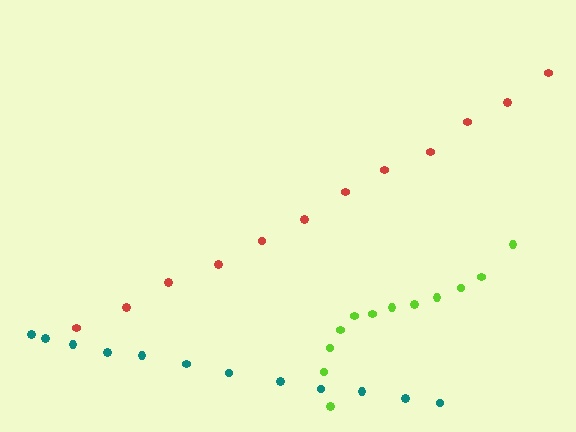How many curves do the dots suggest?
There are 3 distinct paths.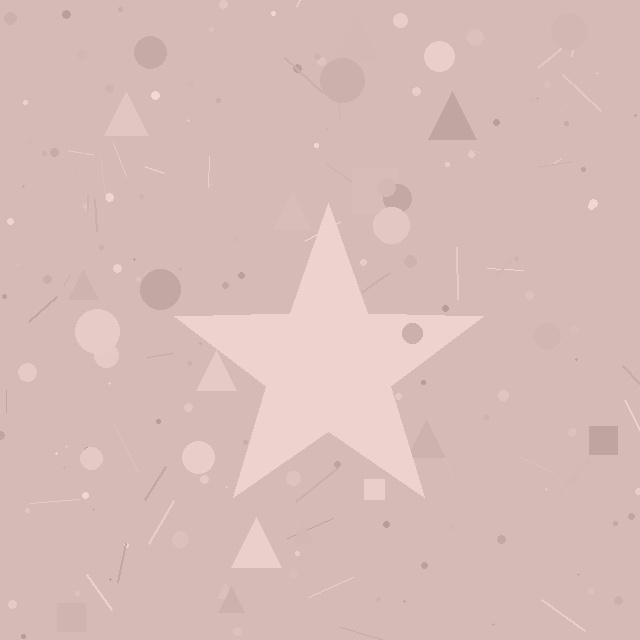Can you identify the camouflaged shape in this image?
The camouflaged shape is a star.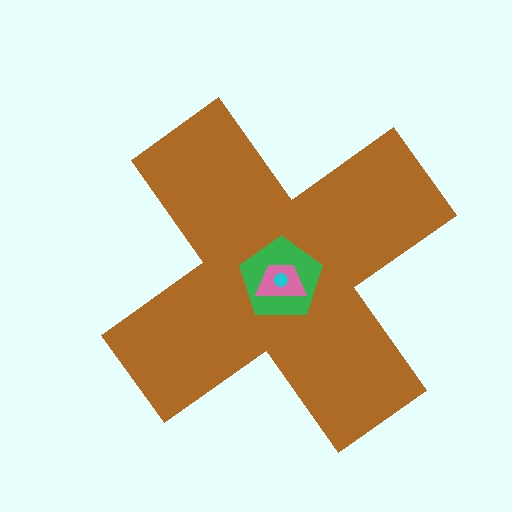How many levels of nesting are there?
4.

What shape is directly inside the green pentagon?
The pink trapezoid.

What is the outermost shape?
The brown cross.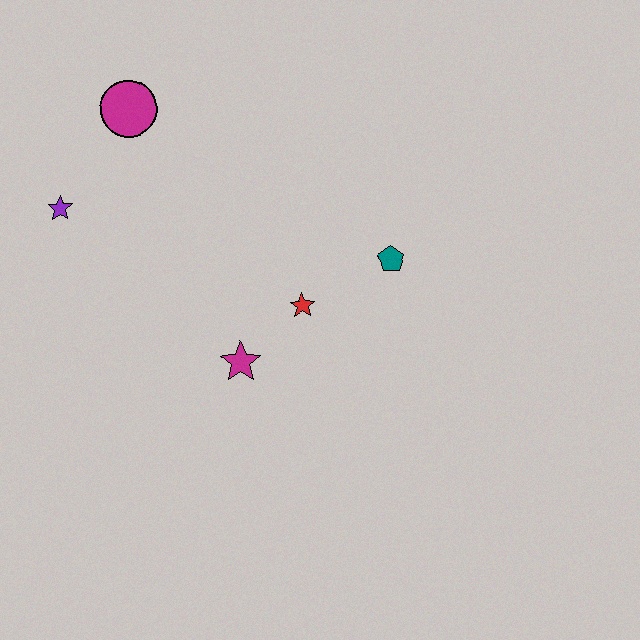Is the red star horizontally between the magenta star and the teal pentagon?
Yes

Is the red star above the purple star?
No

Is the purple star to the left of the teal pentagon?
Yes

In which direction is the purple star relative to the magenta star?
The purple star is to the left of the magenta star.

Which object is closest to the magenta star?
The red star is closest to the magenta star.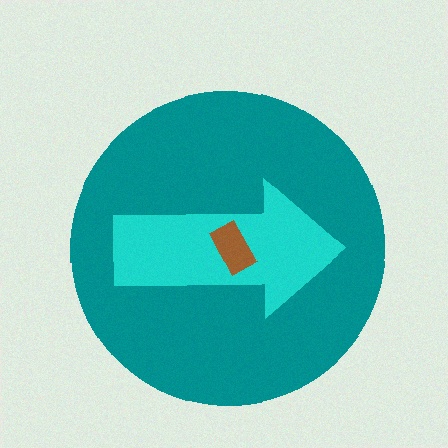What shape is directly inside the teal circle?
The cyan arrow.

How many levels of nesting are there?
3.